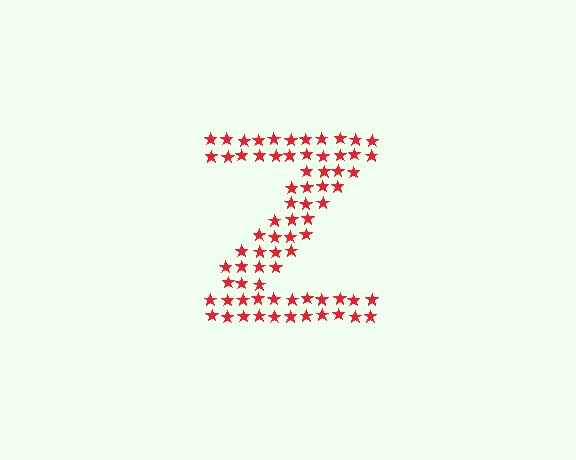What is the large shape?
The large shape is the letter Z.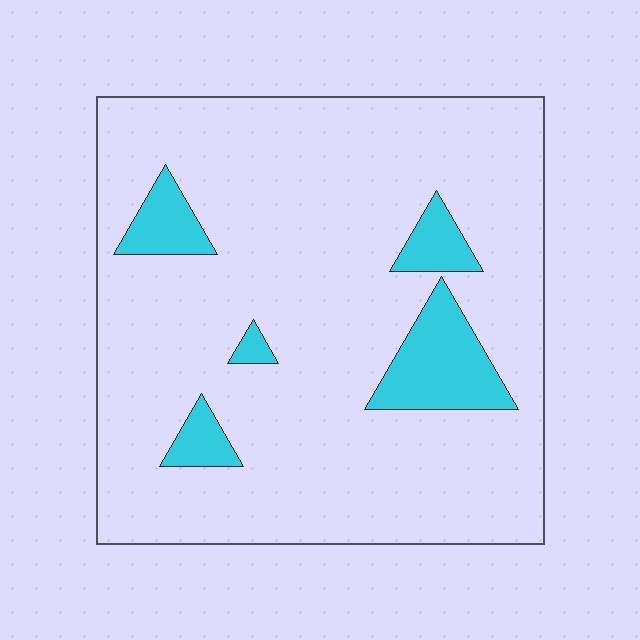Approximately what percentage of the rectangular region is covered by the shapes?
Approximately 10%.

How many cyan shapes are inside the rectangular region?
5.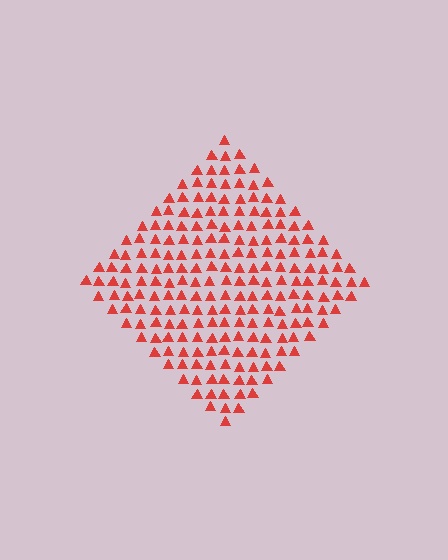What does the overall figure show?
The overall figure shows a diamond.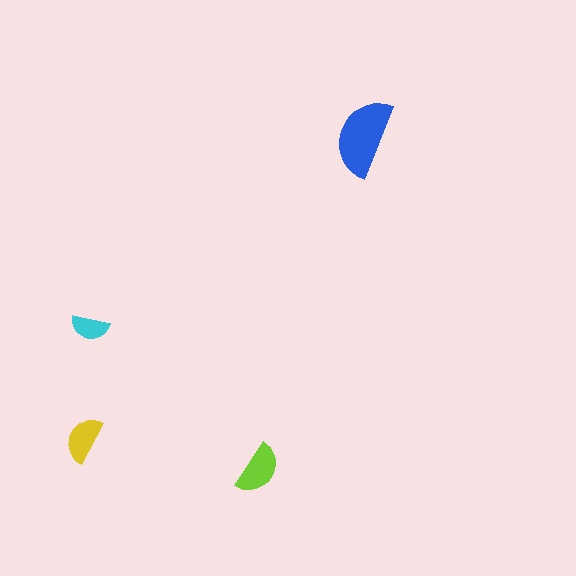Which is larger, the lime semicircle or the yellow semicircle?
The lime one.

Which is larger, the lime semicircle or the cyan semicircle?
The lime one.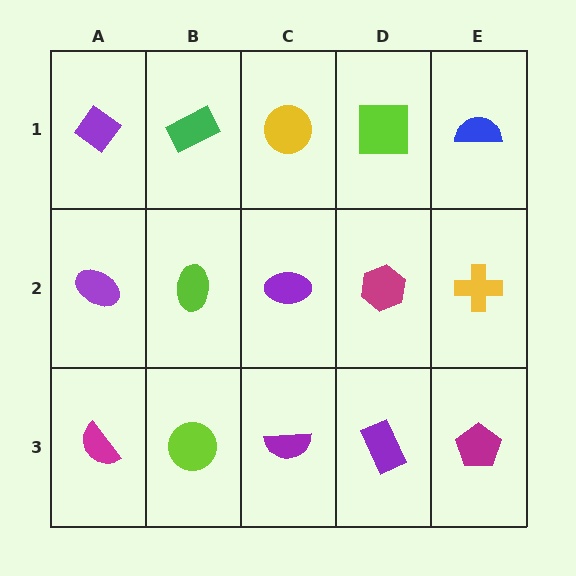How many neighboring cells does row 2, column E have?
3.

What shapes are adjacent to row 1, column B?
A lime ellipse (row 2, column B), a purple diamond (row 1, column A), a yellow circle (row 1, column C).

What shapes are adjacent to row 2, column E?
A blue semicircle (row 1, column E), a magenta pentagon (row 3, column E), a magenta hexagon (row 2, column D).